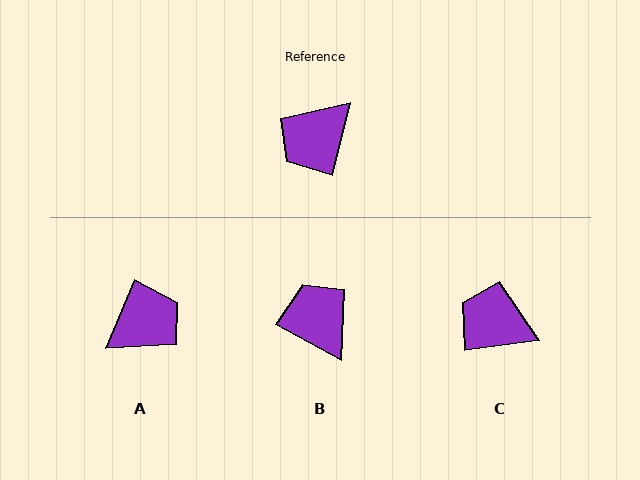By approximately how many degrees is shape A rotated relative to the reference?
Approximately 170 degrees counter-clockwise.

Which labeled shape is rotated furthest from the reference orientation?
A, about 170 degrees away.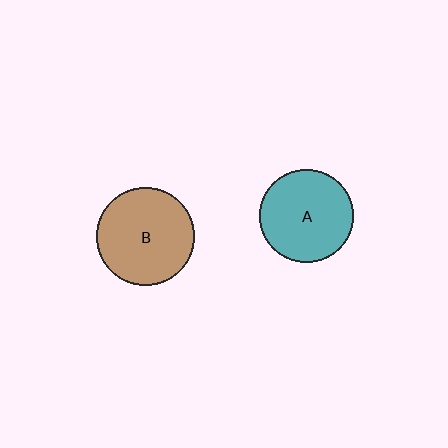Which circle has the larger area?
Circle B (brown).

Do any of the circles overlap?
No, none of the circles overlap.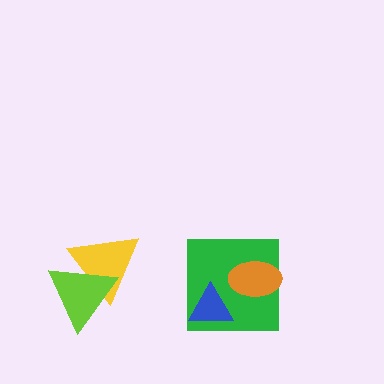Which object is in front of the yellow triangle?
The lime triangle is in front of the yellow triangle.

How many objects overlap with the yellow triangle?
1 object overlaps with the yellow triangle.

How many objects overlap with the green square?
2 objects overlap with the green square.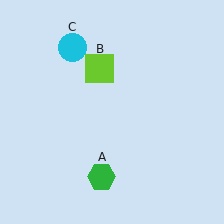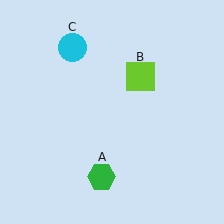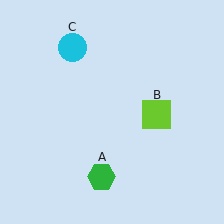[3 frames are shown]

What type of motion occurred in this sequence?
The lime square (object B) rotated clockwise around the center of the scene.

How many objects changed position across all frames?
1 object changed position: lime square (object B).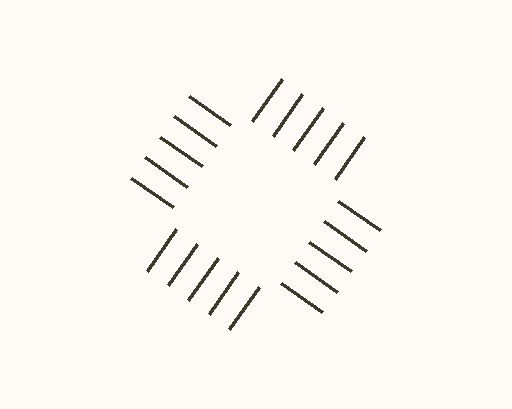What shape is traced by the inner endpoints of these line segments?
An illusory square — the line segments terminate on its edges but no continuous stroke is drawn.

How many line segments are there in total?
20 — 5 along each of the 4 edges.